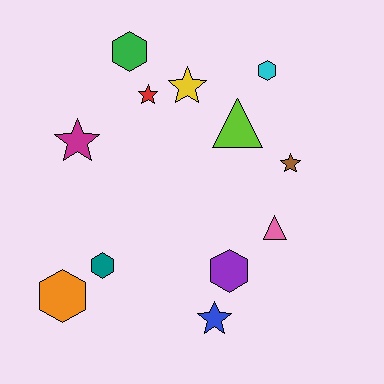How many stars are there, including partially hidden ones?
There are 5 stars.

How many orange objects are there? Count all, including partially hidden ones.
There is 1 orange object.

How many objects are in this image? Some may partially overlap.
There are 12 objects.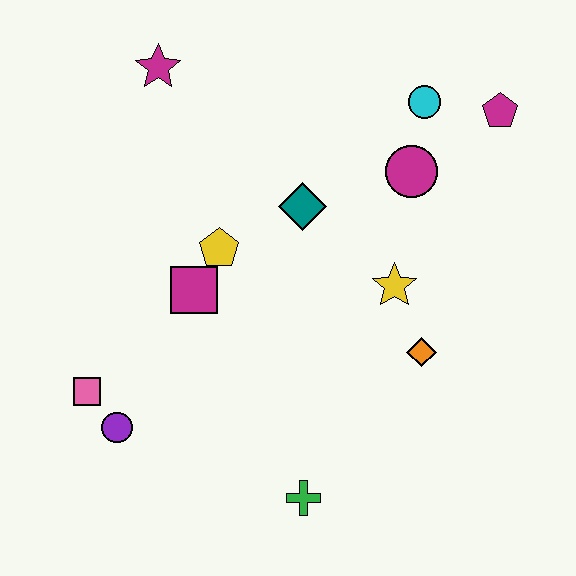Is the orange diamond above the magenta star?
No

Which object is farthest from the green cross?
The magenta star is farthest from the green cross.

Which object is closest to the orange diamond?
The yellow star is closest to the orange diamond.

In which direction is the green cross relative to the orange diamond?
The green cross is below the orange diamond.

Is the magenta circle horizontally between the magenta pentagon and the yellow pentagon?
Yes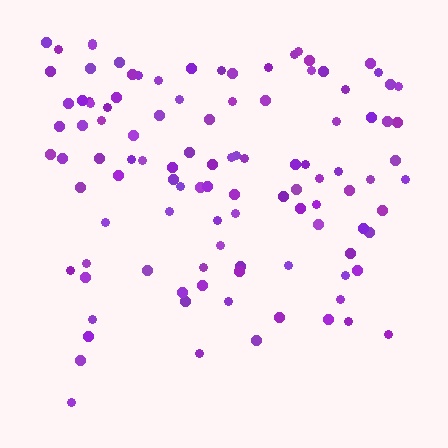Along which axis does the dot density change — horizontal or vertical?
Vertical.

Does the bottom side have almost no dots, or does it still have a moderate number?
Still a moderate number, just noticeably fewer than the top.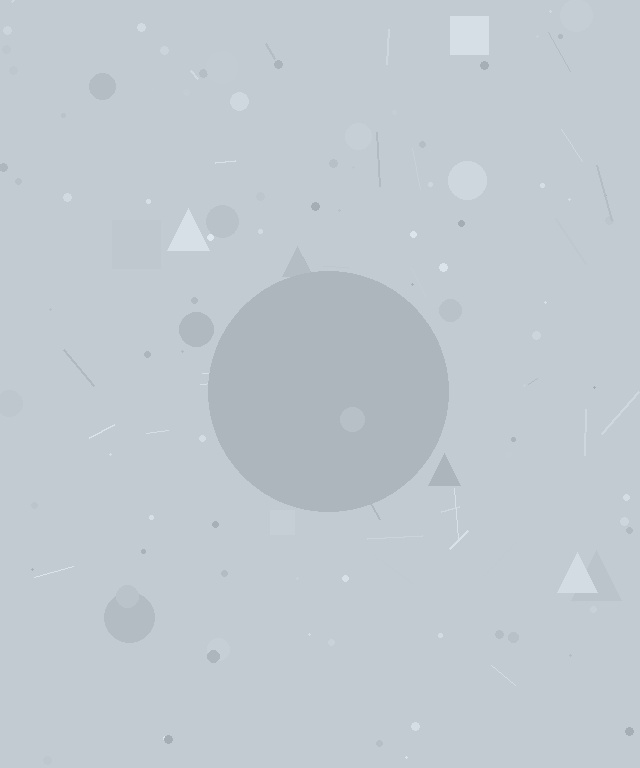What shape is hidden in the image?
A circle is hidden in the image.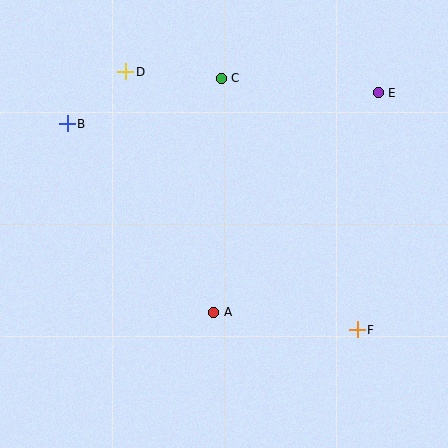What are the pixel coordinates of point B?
Point B is at (67, 124).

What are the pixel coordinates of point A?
Point A is at (214, 312).